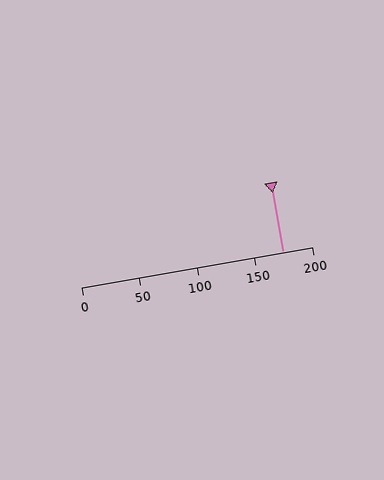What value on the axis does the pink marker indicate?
The marker indicates approximately 175.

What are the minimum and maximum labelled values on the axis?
The axis runs from 0 to 200.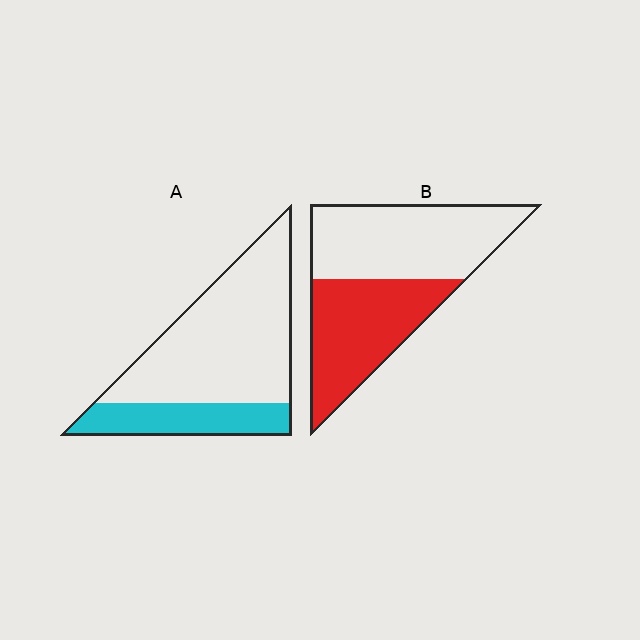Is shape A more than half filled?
No.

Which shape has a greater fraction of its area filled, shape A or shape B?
Shape B.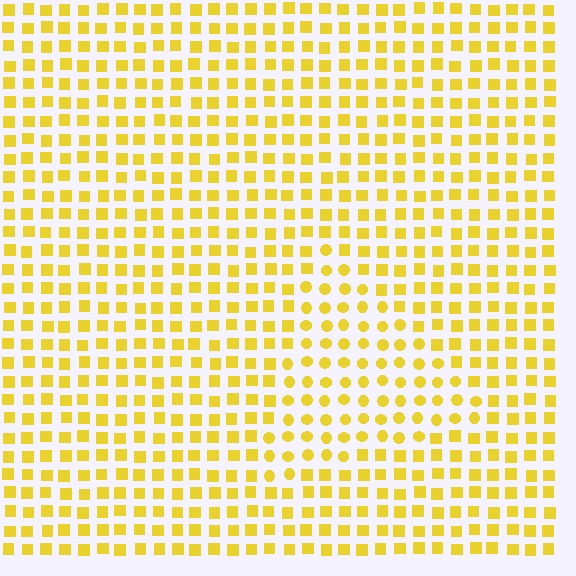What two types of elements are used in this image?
The image uses circles inside the triangle region and squares outside it.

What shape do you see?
I see a triangle.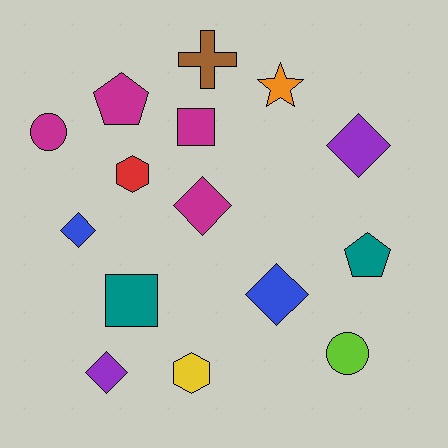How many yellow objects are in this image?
There is 1 yellow object.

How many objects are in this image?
There are 15 objects.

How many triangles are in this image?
There are no triangles.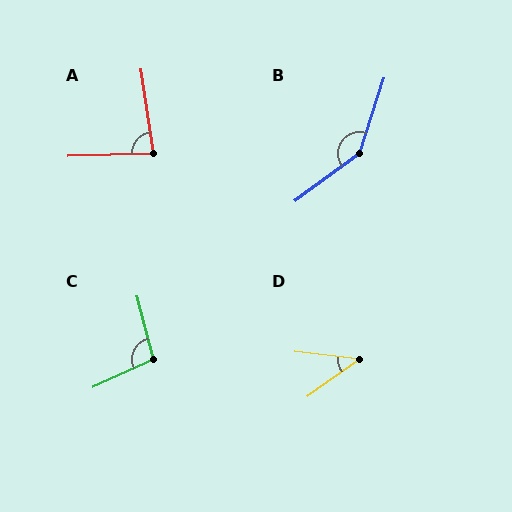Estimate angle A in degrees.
Approximately 83 degrees.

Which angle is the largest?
B, at approximately 145 degrees.